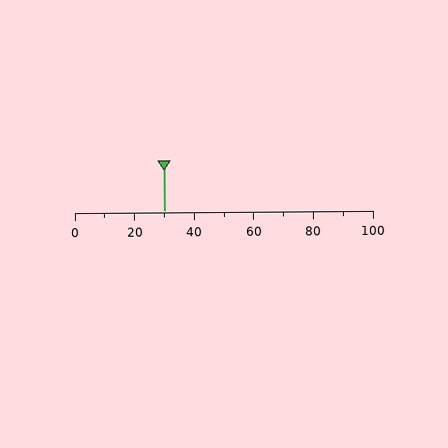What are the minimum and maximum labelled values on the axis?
The axis runs from 0 to 100.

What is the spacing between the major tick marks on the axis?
The major ticks are spaced 20 apart.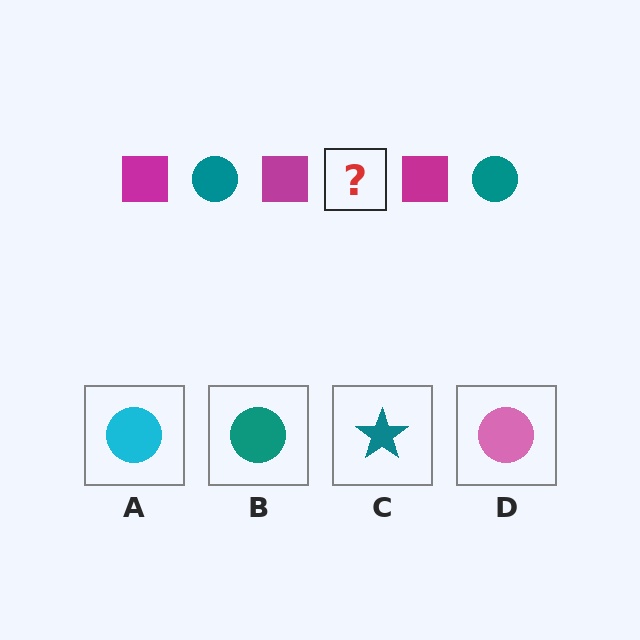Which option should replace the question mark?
Option B.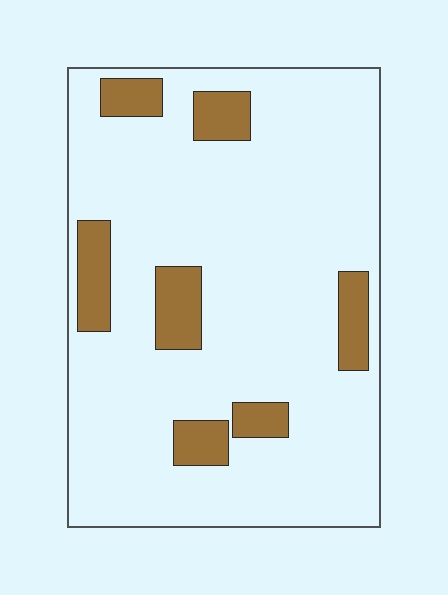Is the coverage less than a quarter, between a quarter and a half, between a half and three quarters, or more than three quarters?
Less than a quarter.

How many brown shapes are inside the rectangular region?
7.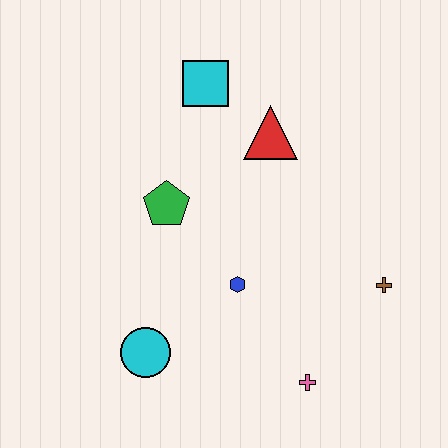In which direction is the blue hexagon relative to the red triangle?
The blue hexagon is below the red triangle.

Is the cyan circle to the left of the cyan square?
Yes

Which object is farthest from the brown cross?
The cyan square is farthest from the brown cross.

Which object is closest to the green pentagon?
The blue hexagon is closest to the green pentagon.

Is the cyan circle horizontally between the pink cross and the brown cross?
No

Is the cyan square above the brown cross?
Yes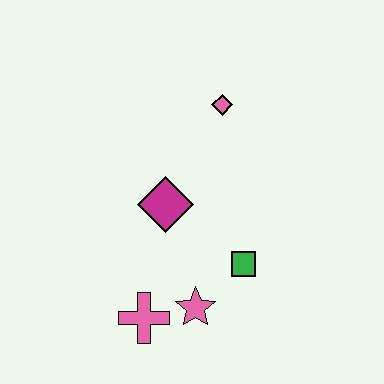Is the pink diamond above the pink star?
Yes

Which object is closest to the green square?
The pink star is closest to the green square.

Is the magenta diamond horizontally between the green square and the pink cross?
Yes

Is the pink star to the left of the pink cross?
No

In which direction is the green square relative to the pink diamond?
The green square is below the pink diamond.